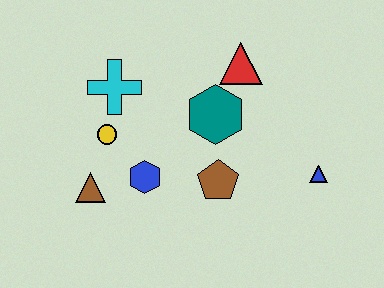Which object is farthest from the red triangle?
The brown triangle is farthest from the red triangle.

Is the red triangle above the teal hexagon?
Yes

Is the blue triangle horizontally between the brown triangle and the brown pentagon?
No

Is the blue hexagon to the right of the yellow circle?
Yes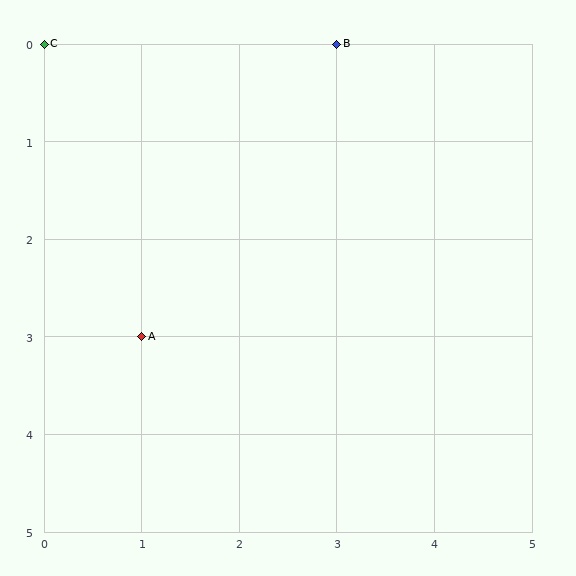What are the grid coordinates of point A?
Point A is at grid coordinates (1, 3).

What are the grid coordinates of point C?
Point C is at grid coordinates (0, 0).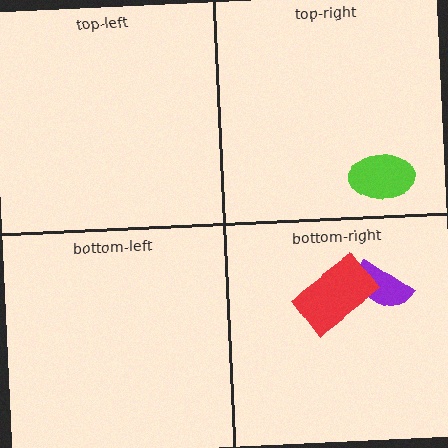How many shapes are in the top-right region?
1.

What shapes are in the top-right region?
The lime ellipse.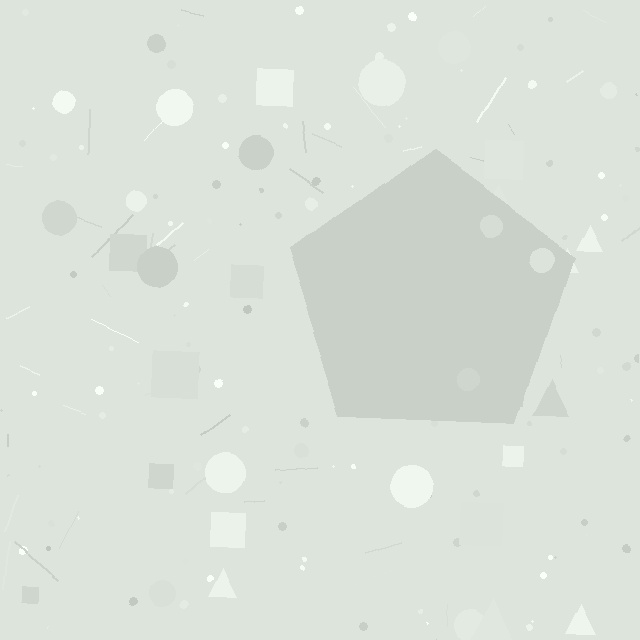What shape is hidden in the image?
A pentagon is hidden in the image.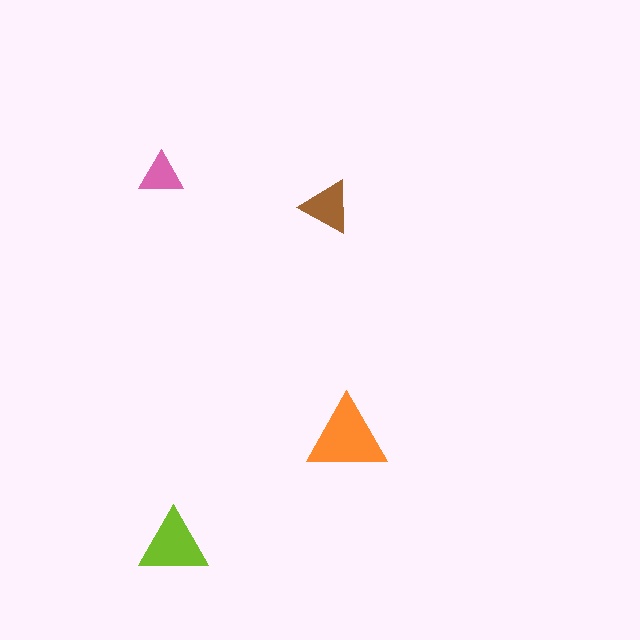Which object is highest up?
The pink triangle is topmost.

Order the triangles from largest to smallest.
the orange one, the lime one, the brown one, the pink one.